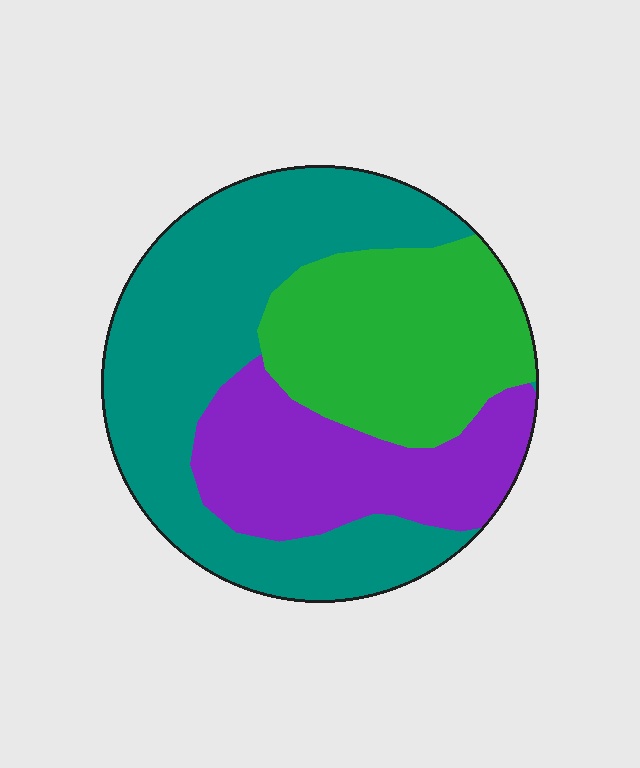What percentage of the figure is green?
Green covers about 30% of the figure.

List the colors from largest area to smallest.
From largest to smallest: teal, green, purple.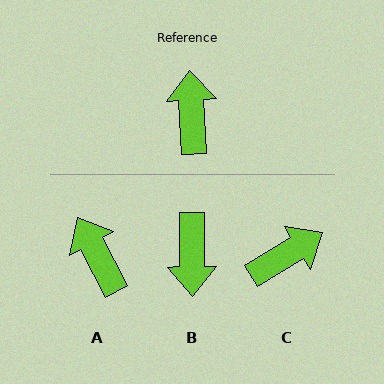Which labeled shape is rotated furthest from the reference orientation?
B, about 177 degrees away.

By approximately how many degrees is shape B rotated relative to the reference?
Approximately 177 degrees counter-clockwise.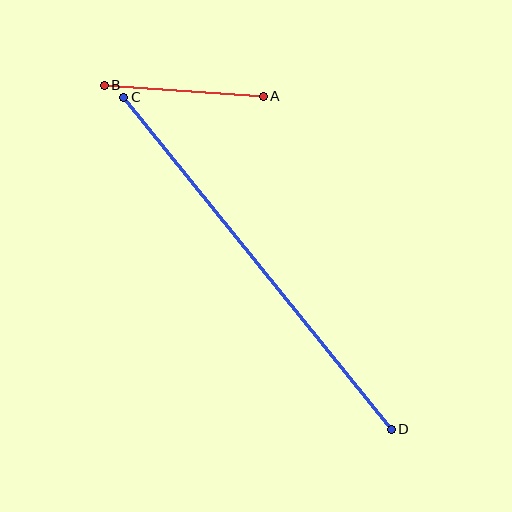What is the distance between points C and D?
The distance is approximately 426 pixels.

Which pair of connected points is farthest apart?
Points C and D are farthest apart.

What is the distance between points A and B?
The distance is approximately 160 pixels.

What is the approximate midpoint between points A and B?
The midpoint is at approximately (184, 91) pixels.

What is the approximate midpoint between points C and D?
The midpoint is at approximately (257, 263) pixels.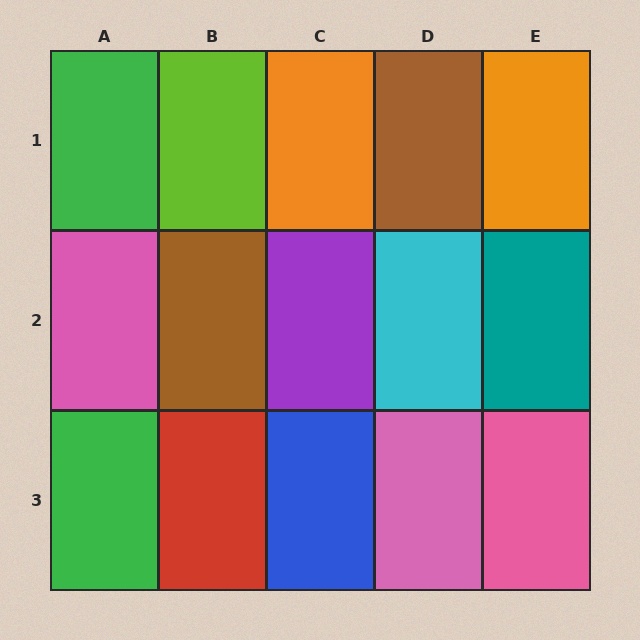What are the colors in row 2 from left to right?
Pink, brown, purple, cyan, teal.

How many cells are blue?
1 cell is blue.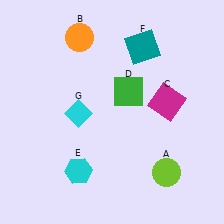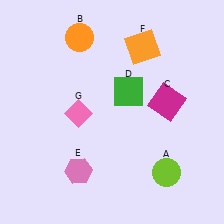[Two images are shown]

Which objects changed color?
E changed from cyan to pink. F changed from teal to orange. G changed from cyan to pink.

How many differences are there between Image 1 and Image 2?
There are 3 differences between the two images.